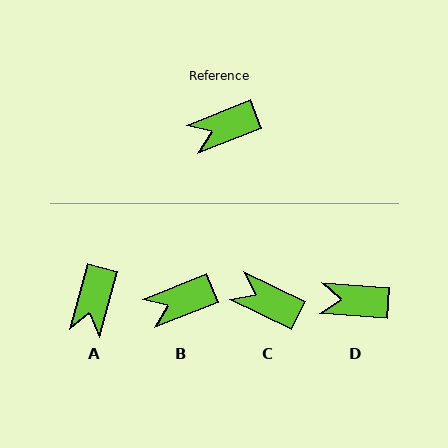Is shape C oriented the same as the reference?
No, it is off by about 48 degrees.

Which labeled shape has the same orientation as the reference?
B.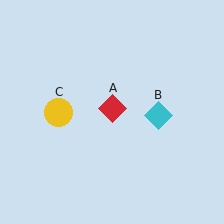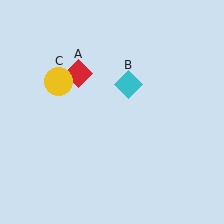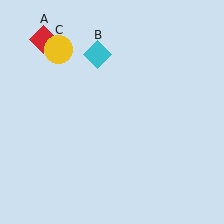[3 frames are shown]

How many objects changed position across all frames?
3 objects changed position: red diamond (object A), cyan diamond (object B), yellow circle (object C).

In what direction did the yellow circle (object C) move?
The yellow circle (object C) moved up.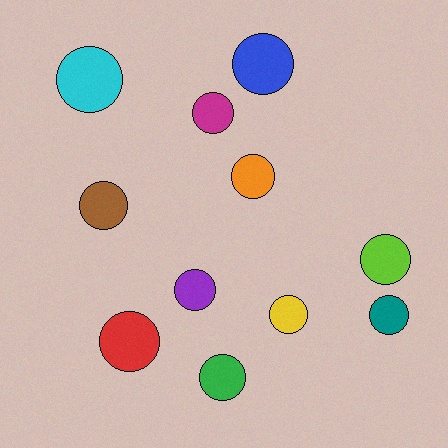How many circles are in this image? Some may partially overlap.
There are 11 circles.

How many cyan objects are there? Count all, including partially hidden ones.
There is 1 cyan object.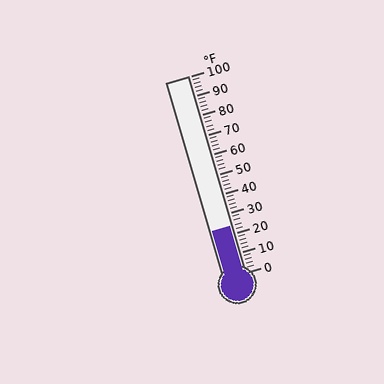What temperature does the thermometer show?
The thermometer shows approximately 24°F.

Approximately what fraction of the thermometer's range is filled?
The thermometer is filled to approximately 25% of its range.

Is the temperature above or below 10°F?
The temperature is above 10°F.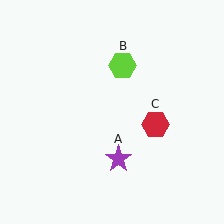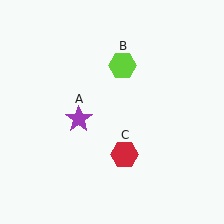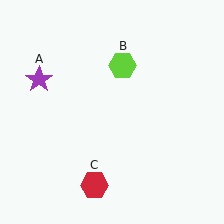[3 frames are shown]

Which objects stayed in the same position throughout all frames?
Lime hexagon (object B) remained stationary.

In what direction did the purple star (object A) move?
The purple star (object A) moved up and to the left.